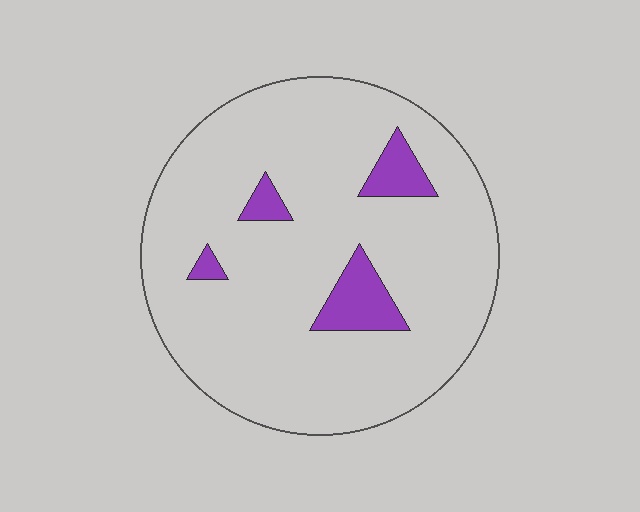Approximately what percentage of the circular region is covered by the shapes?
Approximately 10%.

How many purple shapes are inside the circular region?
4.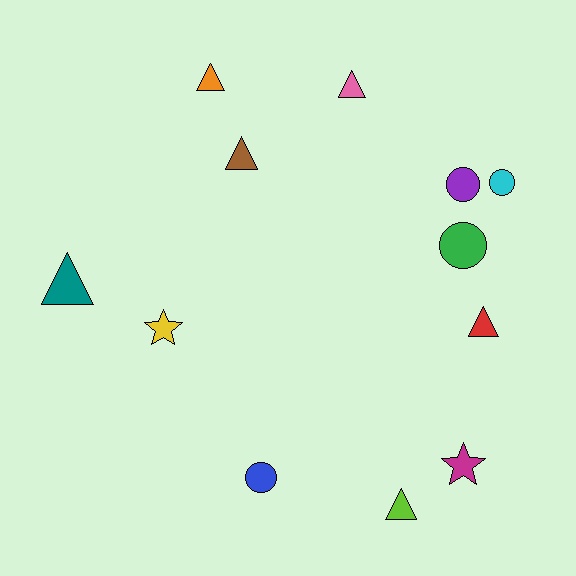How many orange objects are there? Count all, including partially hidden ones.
There is 1 orange object.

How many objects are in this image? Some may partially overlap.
There are 12 objects.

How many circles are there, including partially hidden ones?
There are 4 circles.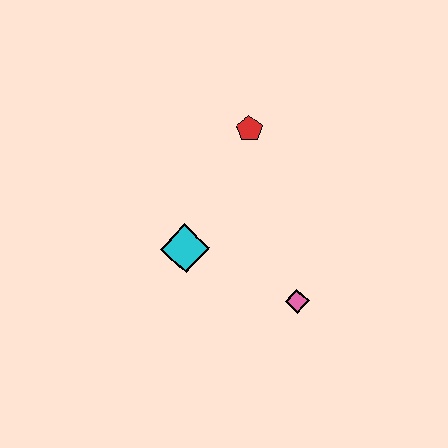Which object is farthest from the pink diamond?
The red pentagon is farthest from the pink diamond.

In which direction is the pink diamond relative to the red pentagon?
The pink diamond is below the red pentagon.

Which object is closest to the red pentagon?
The cyan diamond is closest to the red pentagon.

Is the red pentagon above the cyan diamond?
Yes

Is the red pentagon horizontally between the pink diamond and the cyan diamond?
Yes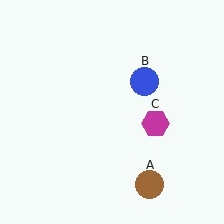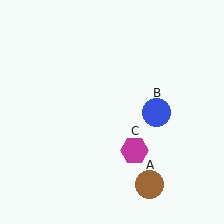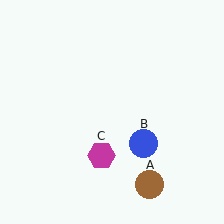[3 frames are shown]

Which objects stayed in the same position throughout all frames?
Brown circle (object A) remained stationary.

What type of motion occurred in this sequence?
The blue circle (object B), magenta hexagon (object C) rotated clockwise around the center of the scene.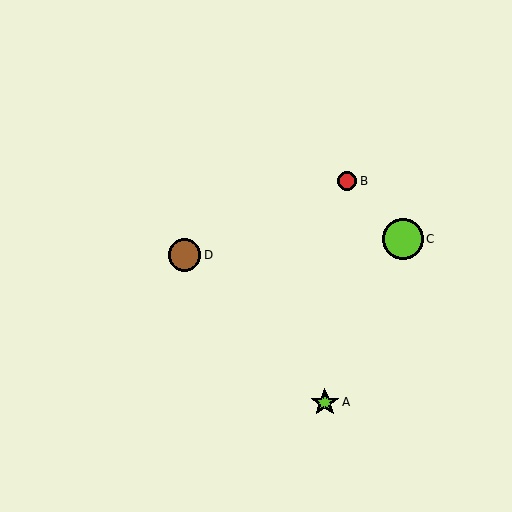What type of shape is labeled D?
Shape D is a brown circle.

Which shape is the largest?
The lime circle (labeled C) is the largest.